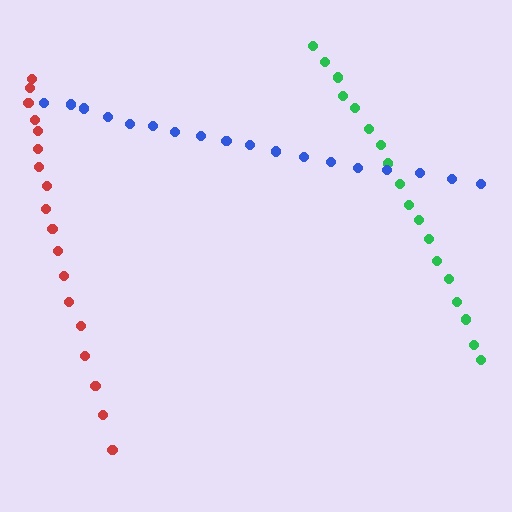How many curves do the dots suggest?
There are 3 distinct paths.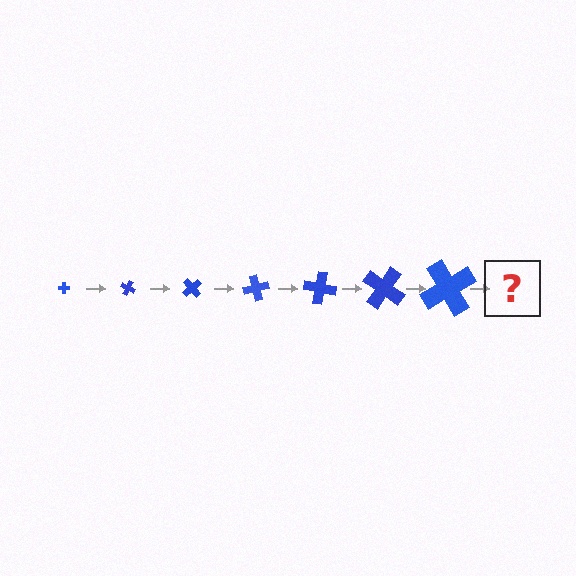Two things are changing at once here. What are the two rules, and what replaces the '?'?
The two rules are that the cross grows larger each step and it rotates 25 degrees each step. The '?' should be a cross, larger than the previous one and rotated 175 degrees from the start.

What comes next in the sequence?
The next element should be a cross, larger than the previous one and rotated 175 degrees from the start.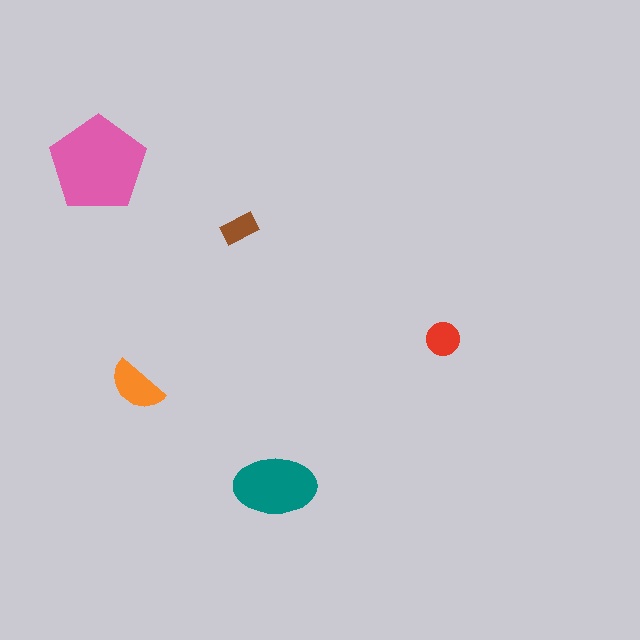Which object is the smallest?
The brown rectangle.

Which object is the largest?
The pink pentagon.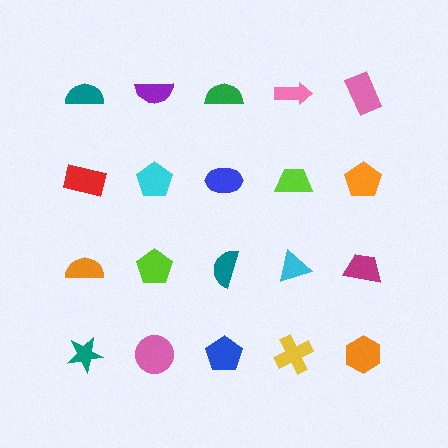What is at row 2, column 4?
A lime trapezoid.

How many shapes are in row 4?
5 shapes.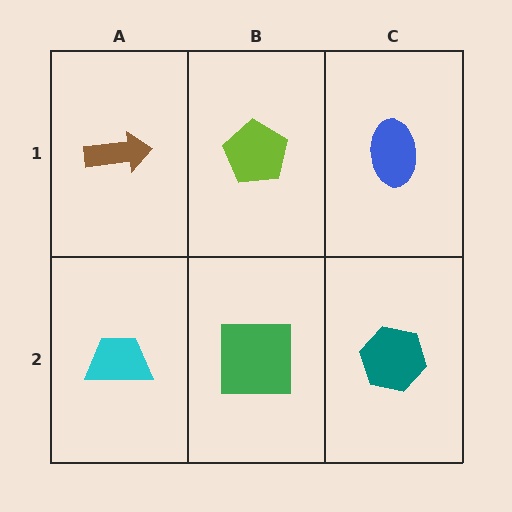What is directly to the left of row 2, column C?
A green square.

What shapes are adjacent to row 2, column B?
A lime pentagon (row 1, column B), a cyan trapezoid (row 2, column A), a teal hexagon (row 2, column C).